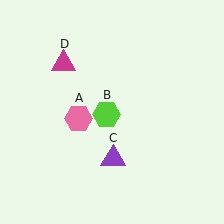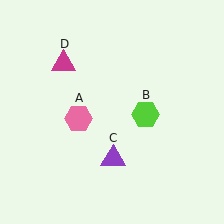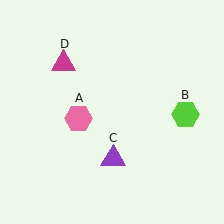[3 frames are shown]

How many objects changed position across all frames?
1 object changed position: lime hexagon (object B).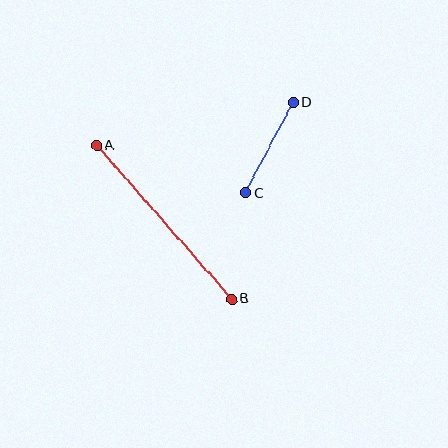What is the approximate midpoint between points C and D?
The midpoint is at approximately (270, 148) pixels.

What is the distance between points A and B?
The distance is approximately 205 pixels.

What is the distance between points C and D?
The distance is approximately 102 pixels.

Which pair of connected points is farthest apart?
Points A and B are farthest apart.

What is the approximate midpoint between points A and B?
The midpoint is at approximately (164, 222) pixels.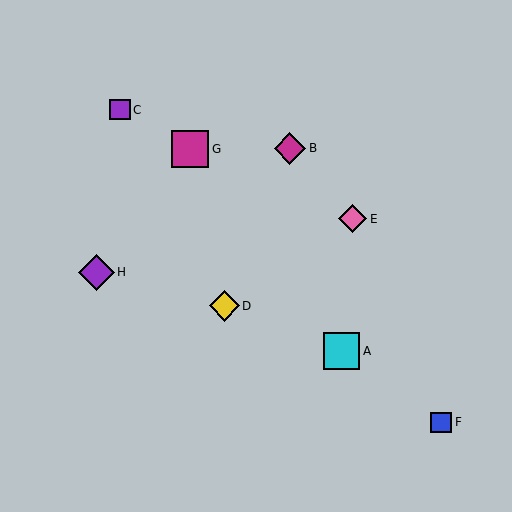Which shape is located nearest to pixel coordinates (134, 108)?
The purple square (labeled C) at (120, 110) is nearest to that location.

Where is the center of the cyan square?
The center of the cyan square is at (341, 351).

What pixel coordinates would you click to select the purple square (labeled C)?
Click at (120, 110) to select the purple square C.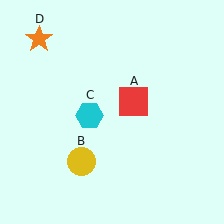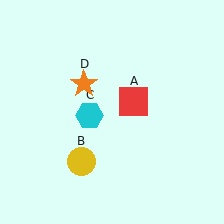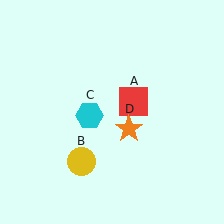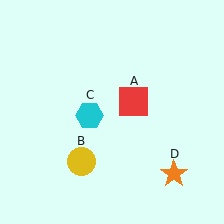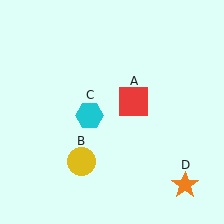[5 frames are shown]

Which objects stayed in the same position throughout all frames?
Red square (object A) and yellow circle (object B) and cyan hexagon (object C) remained stationary.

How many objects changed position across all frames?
1 object changed position: orange star (object D).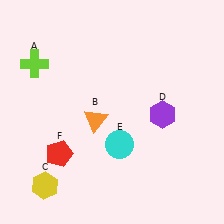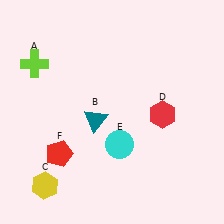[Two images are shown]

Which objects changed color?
B changed from orange to teal. D changed from purple to red.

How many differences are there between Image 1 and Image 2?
There are 2 differences between the two images.